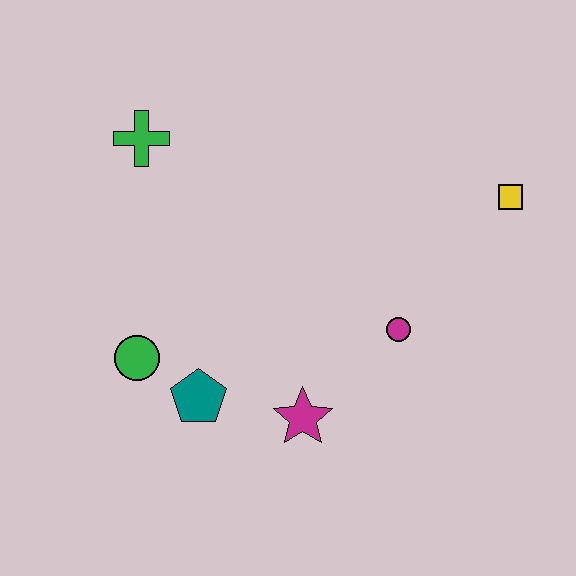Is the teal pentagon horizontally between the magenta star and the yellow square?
No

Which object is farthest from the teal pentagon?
The yellow square is farthest from the teal pentagon.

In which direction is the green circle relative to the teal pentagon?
The green circle is to the left of the teal pentagon.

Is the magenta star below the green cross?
Yes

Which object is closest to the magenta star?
The teal pentagon is closest to the magenta star.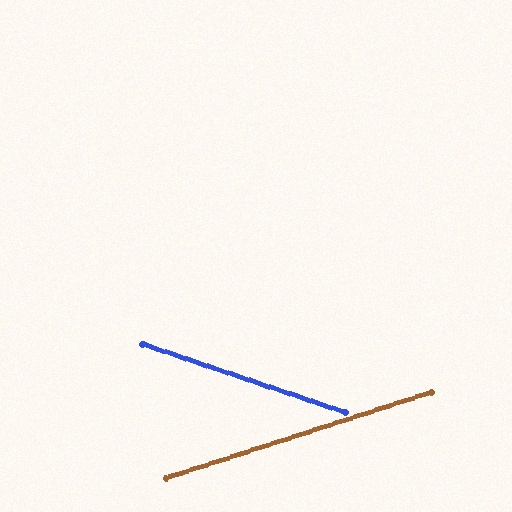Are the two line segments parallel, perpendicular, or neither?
Neither parallel nor perpendicular — they differ by about 37°.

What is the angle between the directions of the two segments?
Approximately 37 degrees.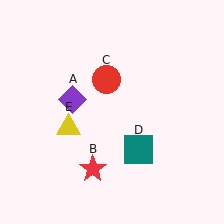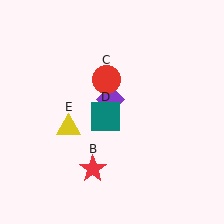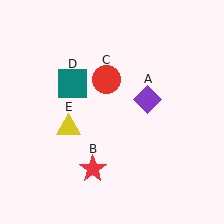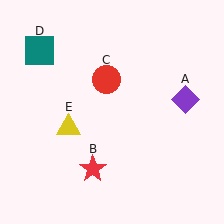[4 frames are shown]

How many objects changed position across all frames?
2 objects changed position: purple diamond (object A), teal square (object D).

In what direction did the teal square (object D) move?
The teal square (object D) moved up and to the left.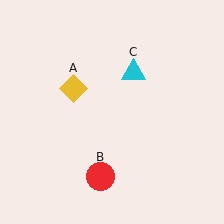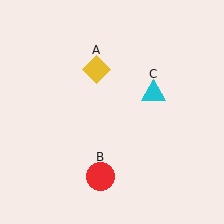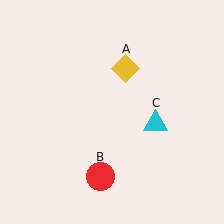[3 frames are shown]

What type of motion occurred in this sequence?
The yellow diamond (object A), cyan triangle (object C) rotated clockwise around the center of the scene.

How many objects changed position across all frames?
2 objects changed position: yellow diamond (object A), cyan triangle (object C).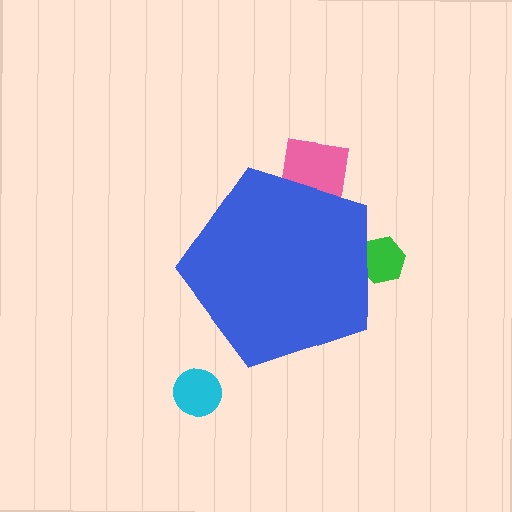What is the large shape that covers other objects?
A blue pentagon.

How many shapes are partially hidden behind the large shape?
2 shapes are partially hidden.